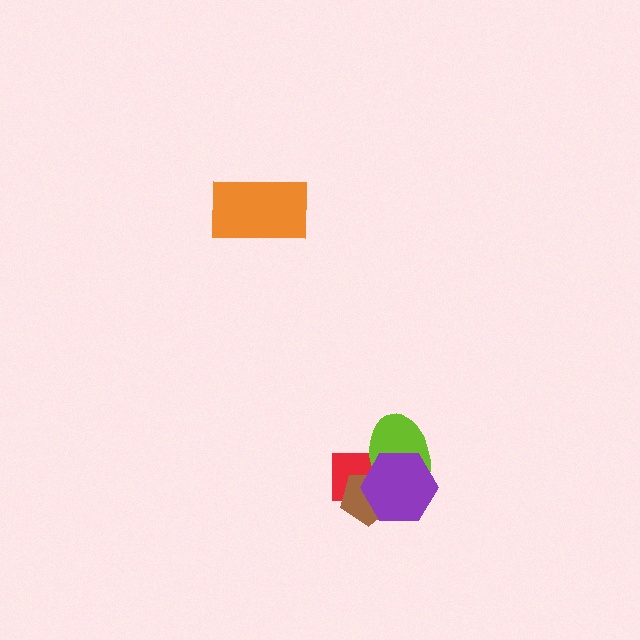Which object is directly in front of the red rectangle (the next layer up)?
The brown pentagon is directly in front of the red rectangle.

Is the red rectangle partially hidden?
Yes, it is partially covered by another shape.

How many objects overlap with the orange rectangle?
0 objects overlap with the orange rectangle.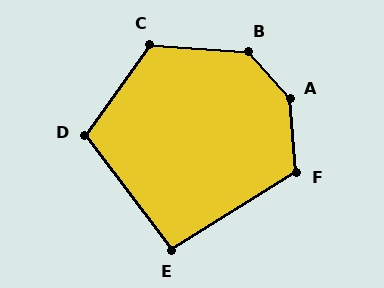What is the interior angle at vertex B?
Approximately 136 degrees (obtuse).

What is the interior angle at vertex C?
Approximately 122 degrees (obtuse).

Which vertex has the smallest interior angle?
E, at approximately 95 degrees.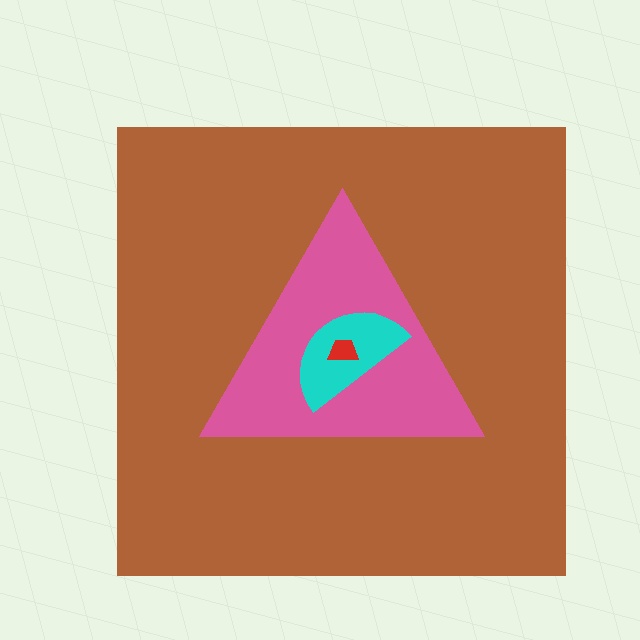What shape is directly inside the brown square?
The pink triangle.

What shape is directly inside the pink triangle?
The cyan semicircle.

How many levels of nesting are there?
4.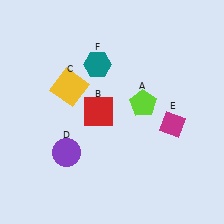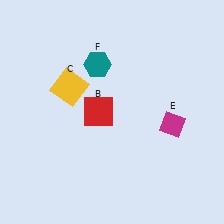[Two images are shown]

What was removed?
The purple circle (D), the lime pentagon (A) were removed in Image 2.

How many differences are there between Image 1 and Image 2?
There are 2 differences between the two images.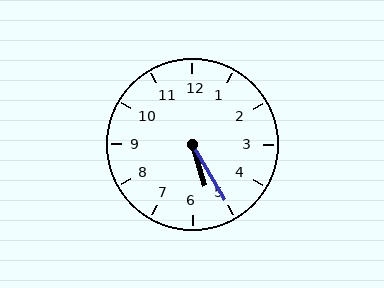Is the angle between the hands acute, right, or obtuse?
It is acute.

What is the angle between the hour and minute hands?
Approximately 12 degrees.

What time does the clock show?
5:25.